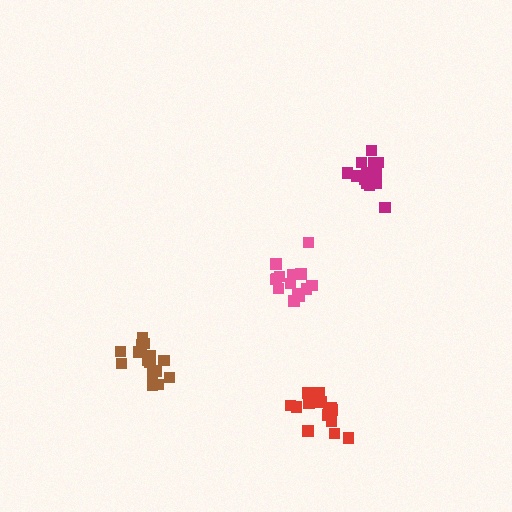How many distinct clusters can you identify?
There are 4 distinct clusters.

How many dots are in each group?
Group 1: 16 dots, Group 2: 14 dots, Group 3: 14 dots, Group 4: 16 dots (60 total).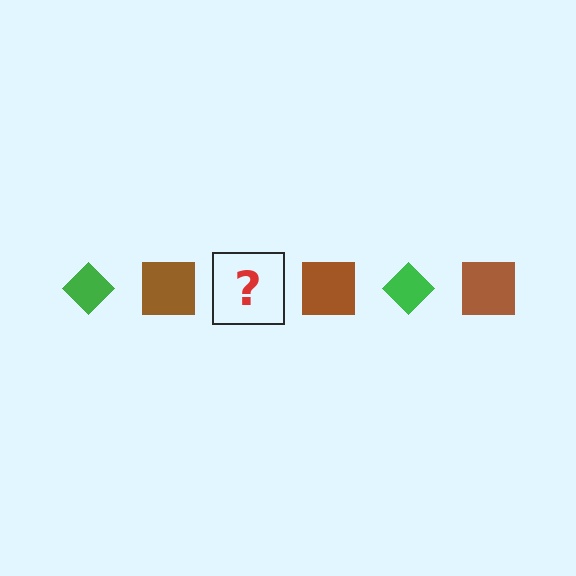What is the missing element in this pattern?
The missing element is a green diamond.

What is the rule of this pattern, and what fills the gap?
The rule is that the pattern alternates between green diamond and brown square. The gap should be filled with a green diamond.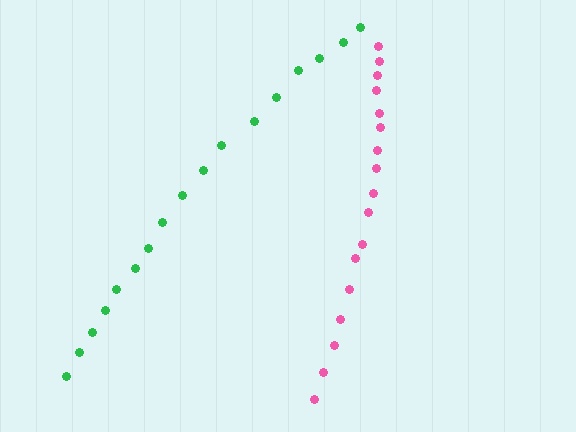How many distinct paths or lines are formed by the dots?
There are 2 distinct paths.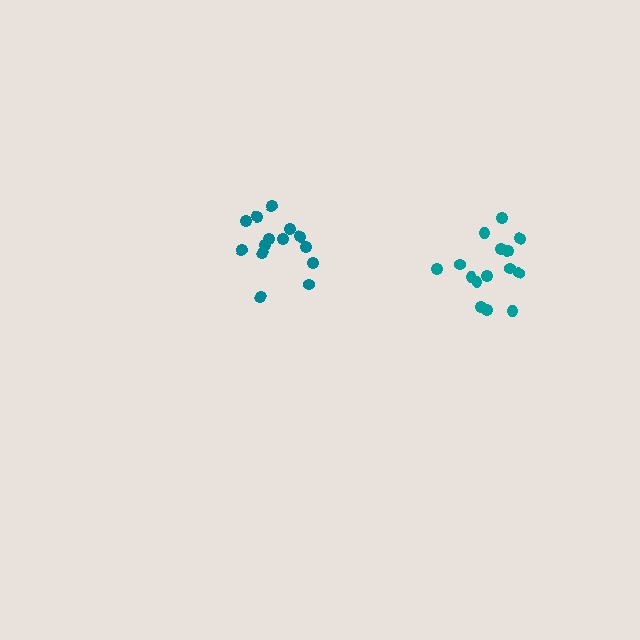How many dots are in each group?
Group 1: 15 dots, Group 2: 14 dots (29 total).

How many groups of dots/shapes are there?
There are 2 groups.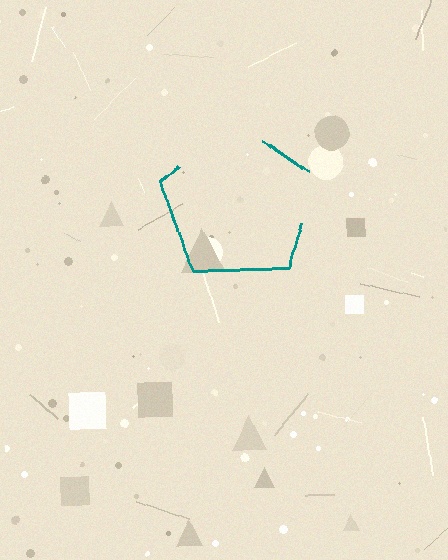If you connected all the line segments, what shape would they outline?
They would outline a pentagon.